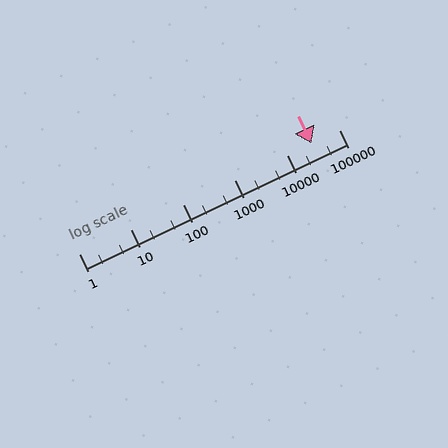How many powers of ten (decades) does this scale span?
The scale spans 5 decades, from 1 to 100000.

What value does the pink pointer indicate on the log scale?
The pointer indicates approximately 29000.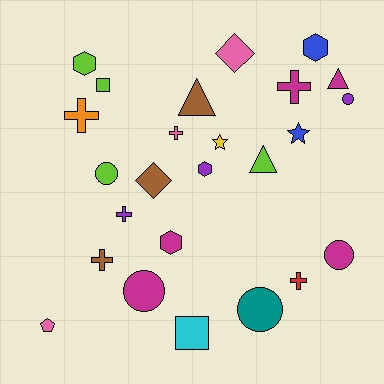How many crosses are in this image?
There are 6 crosses.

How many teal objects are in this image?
There is 1 teal object.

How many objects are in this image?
There are 25 objects.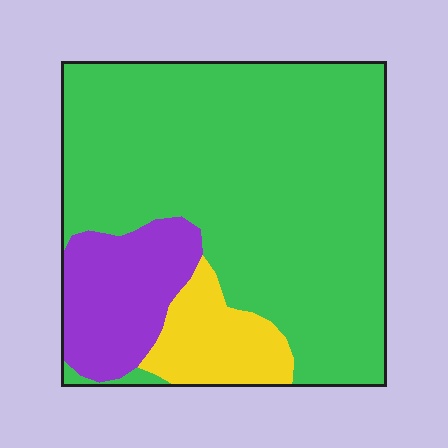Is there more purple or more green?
Green.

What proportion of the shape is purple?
Purple covers 16% of the shape.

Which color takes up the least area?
Yellow, at roughly 10%.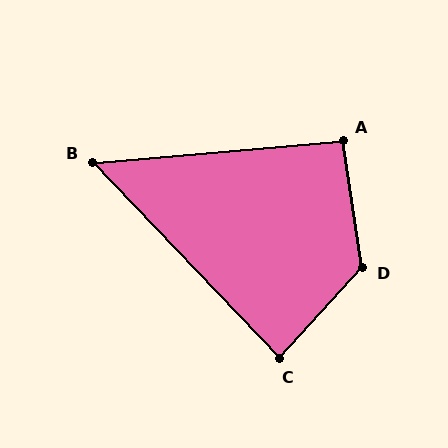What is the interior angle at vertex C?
Approximately 86 degrees (approximately right).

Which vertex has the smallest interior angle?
B, at approximately 51 degrees.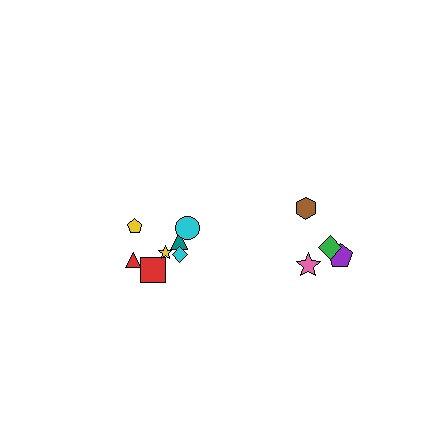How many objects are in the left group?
There are 7 objects.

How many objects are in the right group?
There are 4 objects.